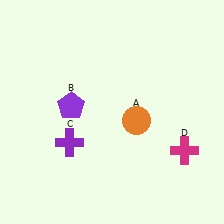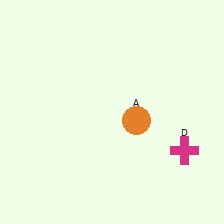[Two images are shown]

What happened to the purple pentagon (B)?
The purple pentagon (B) was removed in Image 2. It was in the top-left area of Image 1.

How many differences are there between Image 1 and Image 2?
There are 2 differences between the two images.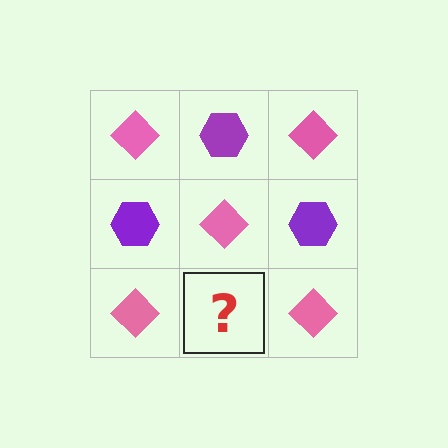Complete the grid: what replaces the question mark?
The question mark should be replaced with a purple hexagon.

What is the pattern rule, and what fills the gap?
The rule is that it alternates pink diamond and purple hexagon in a checkerboard pattern. The gap should be filled with a purple hexagon.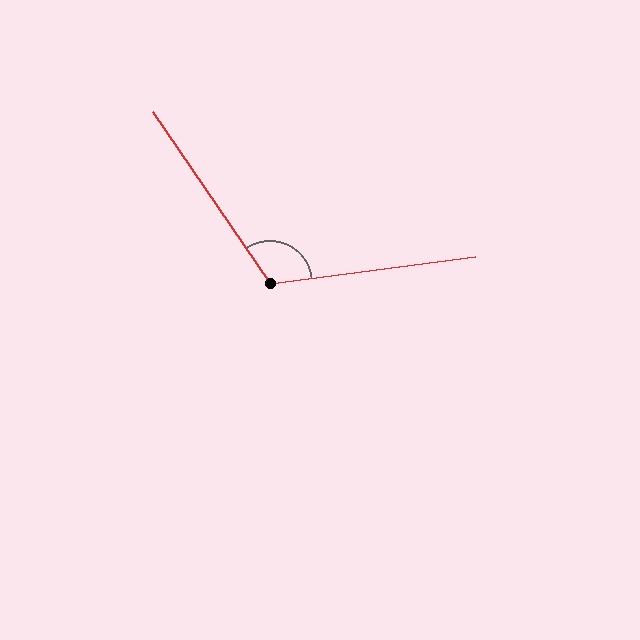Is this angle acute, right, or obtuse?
It is obtuse.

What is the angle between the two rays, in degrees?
Approximately 117 degrees.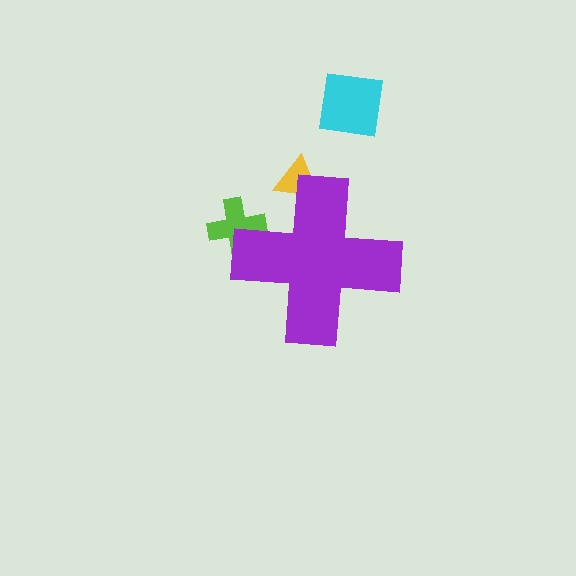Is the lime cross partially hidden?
Yes, the lime cross is partially hidden behind the purple cross.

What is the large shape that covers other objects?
A purple cross.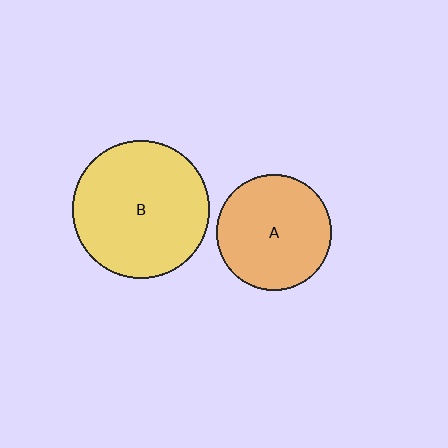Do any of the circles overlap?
No, none of the circles overlap.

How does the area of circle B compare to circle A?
Approximately 1.4 times.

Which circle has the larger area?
Circle B (yellow).